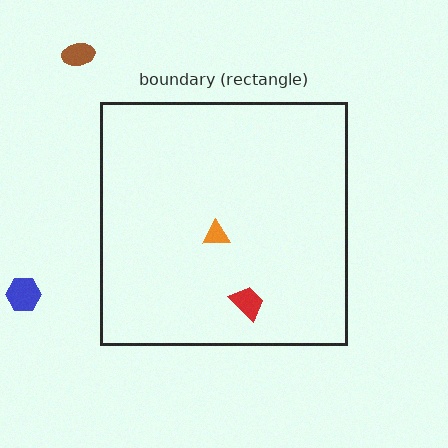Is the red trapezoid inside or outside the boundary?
Inside.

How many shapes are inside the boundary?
2 inside, 2 outside.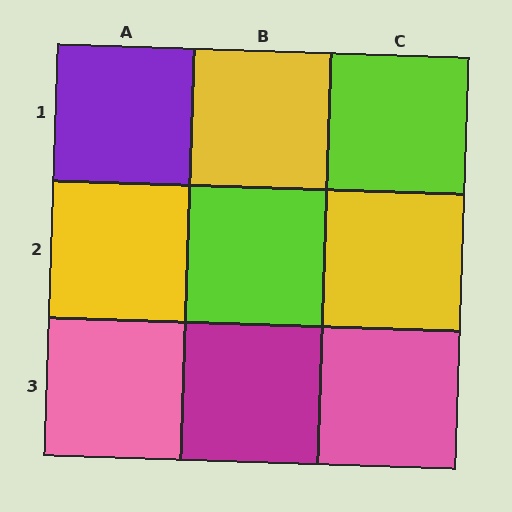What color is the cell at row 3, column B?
Magenta.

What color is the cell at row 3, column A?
Pink.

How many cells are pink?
2 cells are pink.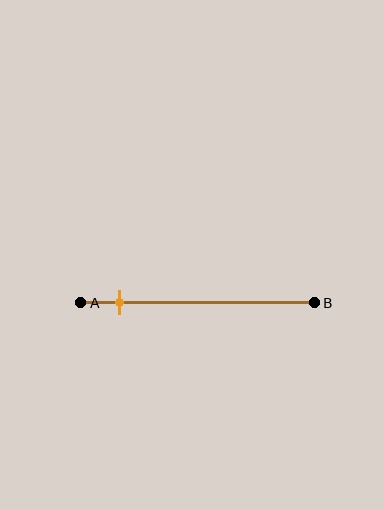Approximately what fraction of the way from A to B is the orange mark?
The orange mark is approximately 15% of the way from A to B.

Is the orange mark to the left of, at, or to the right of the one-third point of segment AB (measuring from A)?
The orange mark is to the left of the one-third point of segment AB.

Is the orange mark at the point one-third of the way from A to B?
No, the mark is at about 15% from A, not at the 33% one-third point.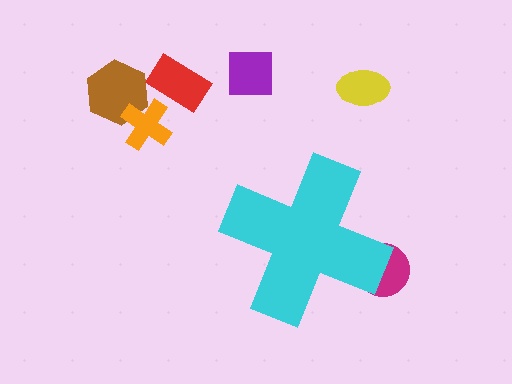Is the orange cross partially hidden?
No, the orange cross is fully visible.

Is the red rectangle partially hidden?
No, the red rectangle is fully visible.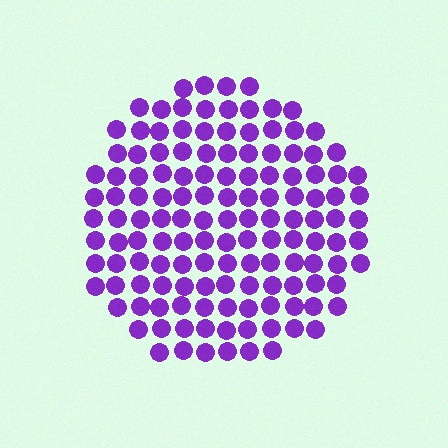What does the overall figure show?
The overall figure shows a circle.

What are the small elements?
The small elements are circles.